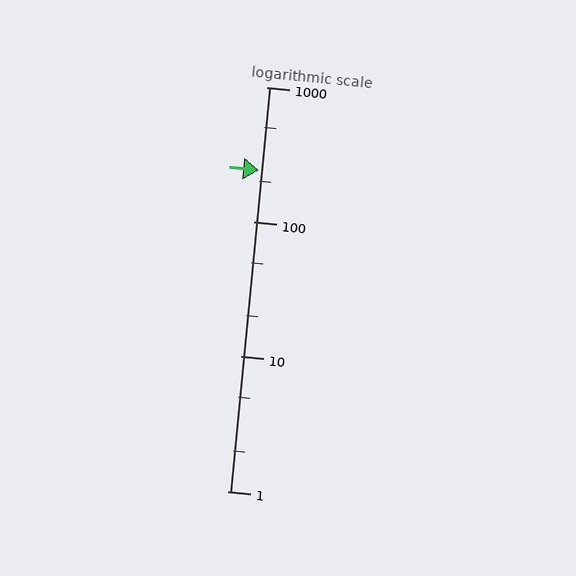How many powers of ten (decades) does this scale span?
The scale spans 3 decades, from 1 to 1000.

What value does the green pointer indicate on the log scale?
The pointer indicates approximately 240.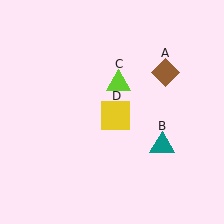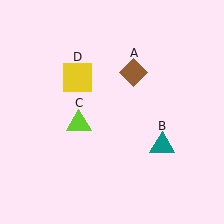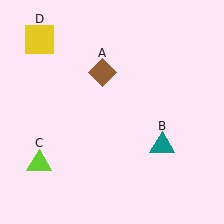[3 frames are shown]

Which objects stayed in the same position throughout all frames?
Teal triangle (object B) remained stationary.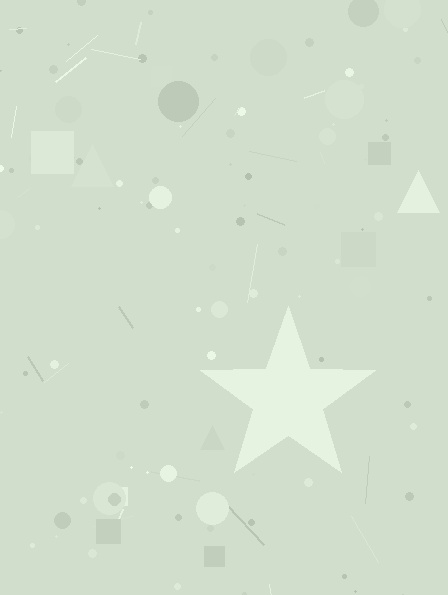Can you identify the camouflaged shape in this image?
The camouflaged shape is a star.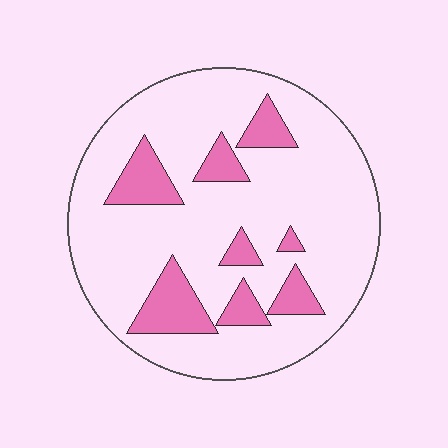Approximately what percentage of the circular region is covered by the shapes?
Approximately 20%.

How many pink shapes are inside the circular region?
8.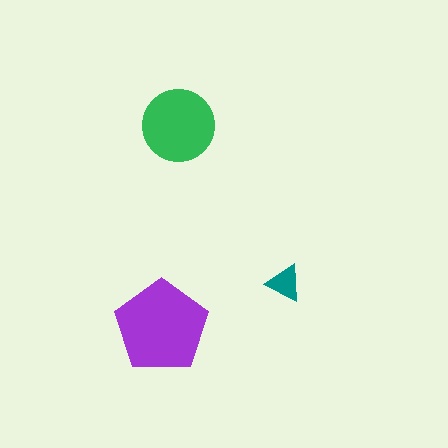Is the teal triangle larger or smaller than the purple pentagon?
Smaller.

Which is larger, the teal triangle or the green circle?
The green circle.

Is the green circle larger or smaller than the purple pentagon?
Smaller.